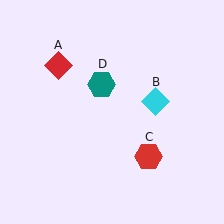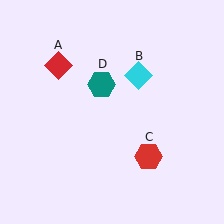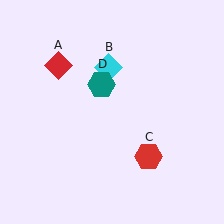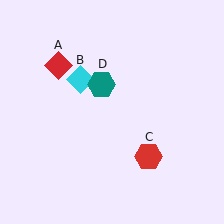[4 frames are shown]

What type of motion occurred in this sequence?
The cyan diamond (object B) rotated counterclockwise around the center of the scene.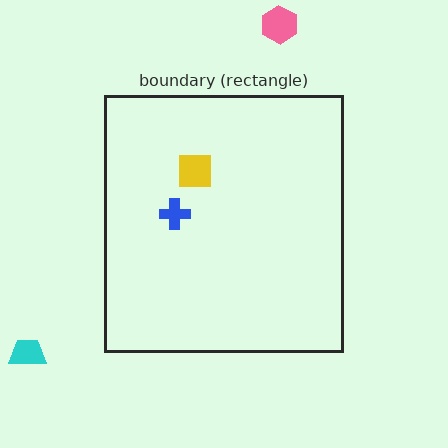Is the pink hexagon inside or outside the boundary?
Outside.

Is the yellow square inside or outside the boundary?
Inside.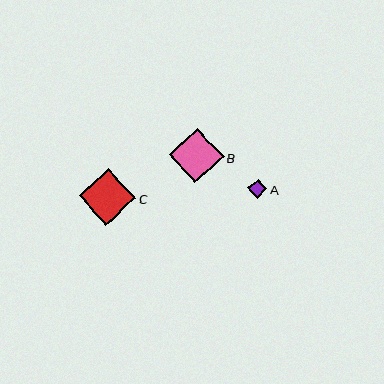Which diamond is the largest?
Diamond C is the largest with a size of approximately 56 pixels.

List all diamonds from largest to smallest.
From largest to smallest: C, B, A.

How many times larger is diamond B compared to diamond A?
Diamond B is approximately 2.8 times the size of diamond A.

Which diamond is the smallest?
Diamond A is the smallest with a size of approximately 20 pixels.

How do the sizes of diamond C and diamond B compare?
Diamond C and diamond B are approximately the same size.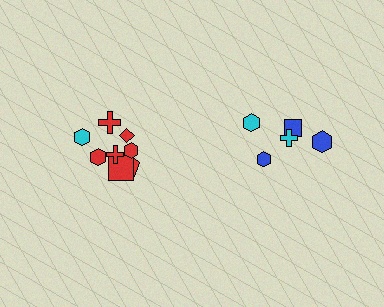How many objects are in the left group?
There are 8 objects.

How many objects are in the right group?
There are 5 objects.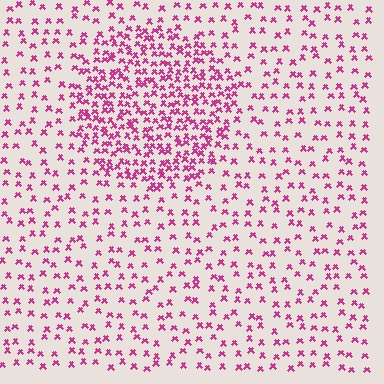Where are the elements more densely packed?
The elements are more densely packed inside the circle boundary.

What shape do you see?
I see a circle.